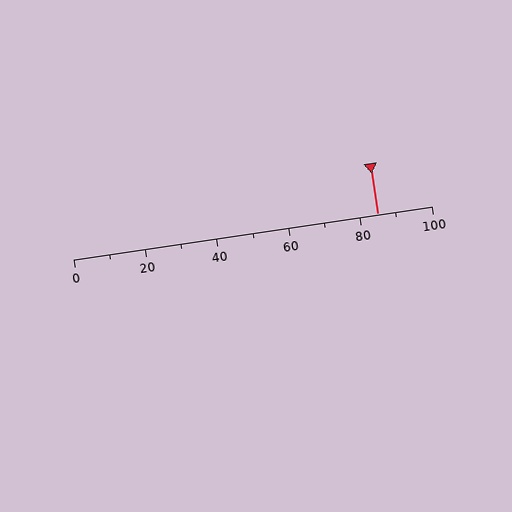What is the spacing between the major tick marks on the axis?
The major ticks are spaced 20 apart.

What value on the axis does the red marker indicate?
The marker indicates approximately 85.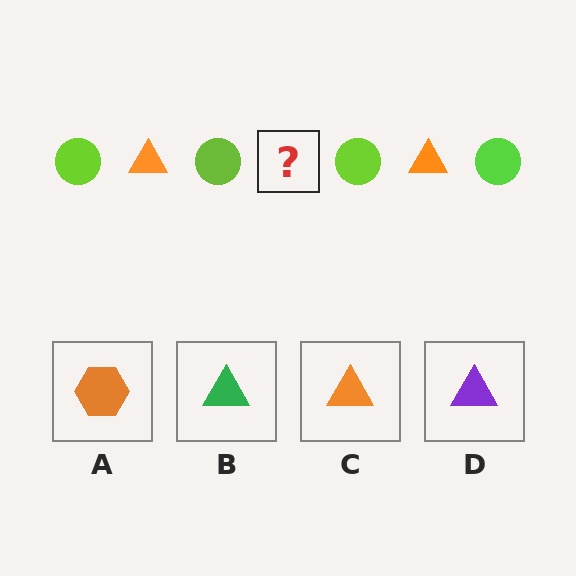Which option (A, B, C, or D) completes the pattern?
C.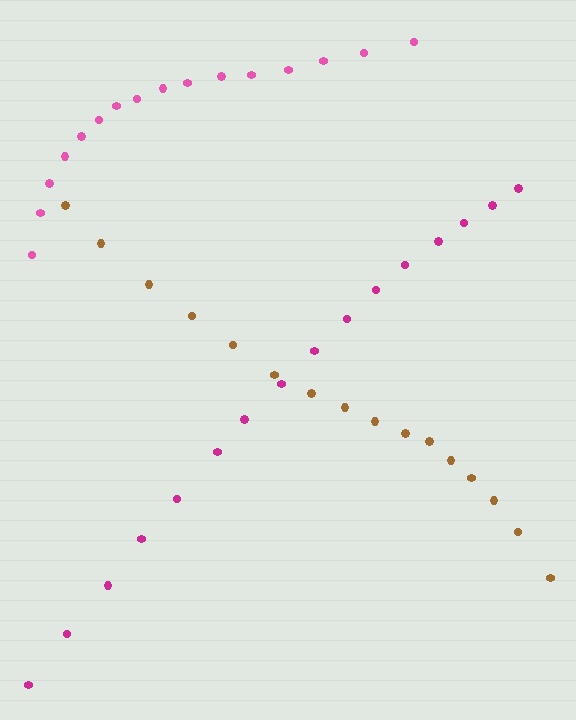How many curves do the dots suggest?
There are 3 distinct paths.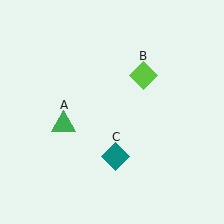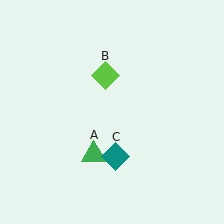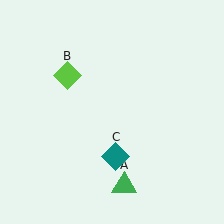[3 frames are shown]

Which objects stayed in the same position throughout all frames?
Teal diamond (object C) remained stationary.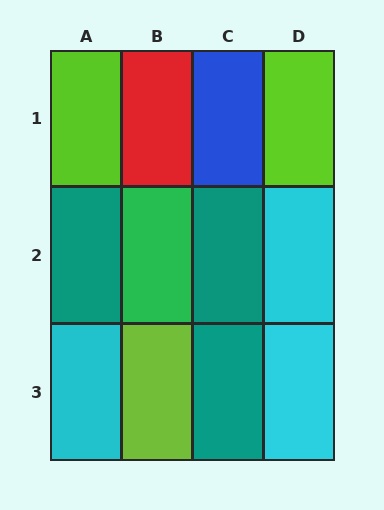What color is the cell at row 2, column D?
Cyan.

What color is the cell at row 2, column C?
Teal.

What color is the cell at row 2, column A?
Teal.